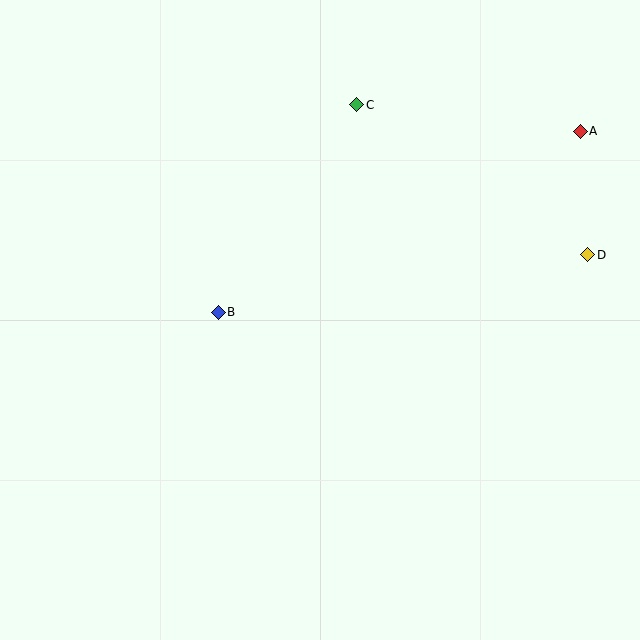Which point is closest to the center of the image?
Point B at (218, 312) is closest to the center.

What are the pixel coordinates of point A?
Point A is at (580, 131).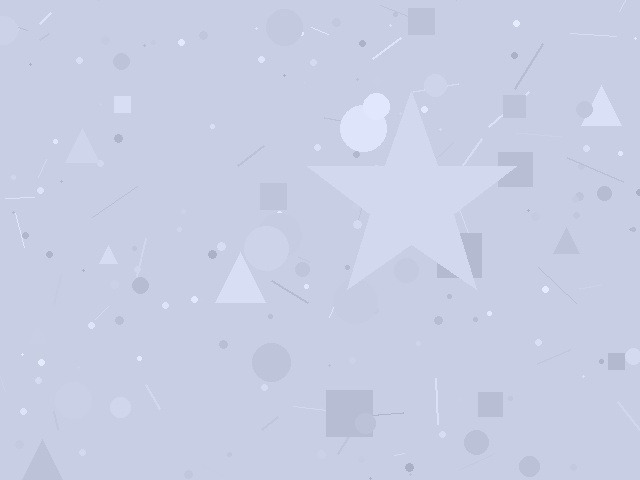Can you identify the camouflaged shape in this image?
The camouflaged shape is a star.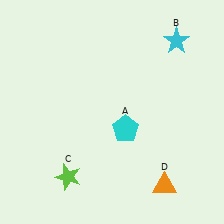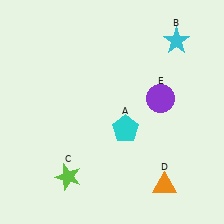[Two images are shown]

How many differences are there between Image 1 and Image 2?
There is 1 difference between the two images.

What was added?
A purple circle (E) was added in Image 2.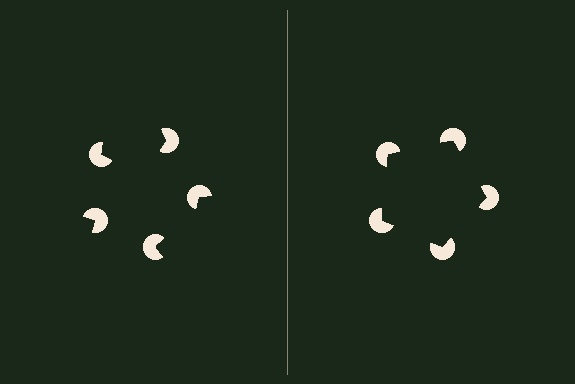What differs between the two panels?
The pac-man discs are positioned identically on both sides; only the wedge orientations differ. On the right they align to a pentagon; on the left they are misaligned.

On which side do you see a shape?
An illusory pentagon appears on the right side. On the left side the wedge cuts are rotated, so no coherent shape forms.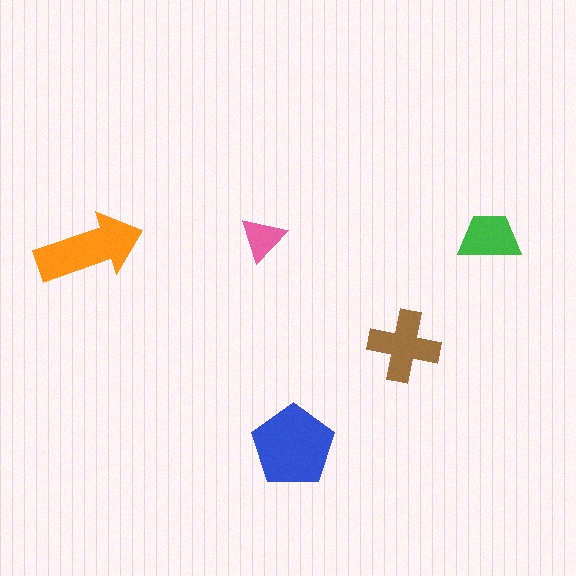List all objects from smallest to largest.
The pink triangle, the green trapezoid, the brown cross, the orange arrow, the blue pentagon.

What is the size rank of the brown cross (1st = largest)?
3rd.